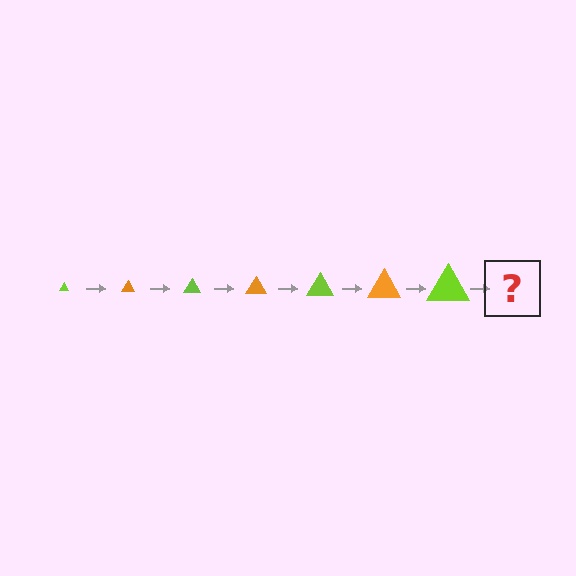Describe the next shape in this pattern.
It should be an orange triangle, larger than the previous one.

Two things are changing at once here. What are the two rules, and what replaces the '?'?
The two rules are that the triangle grows larger each step and the color cycles through lime and orange. The '?' should be an orange triangle, larger than the previous one.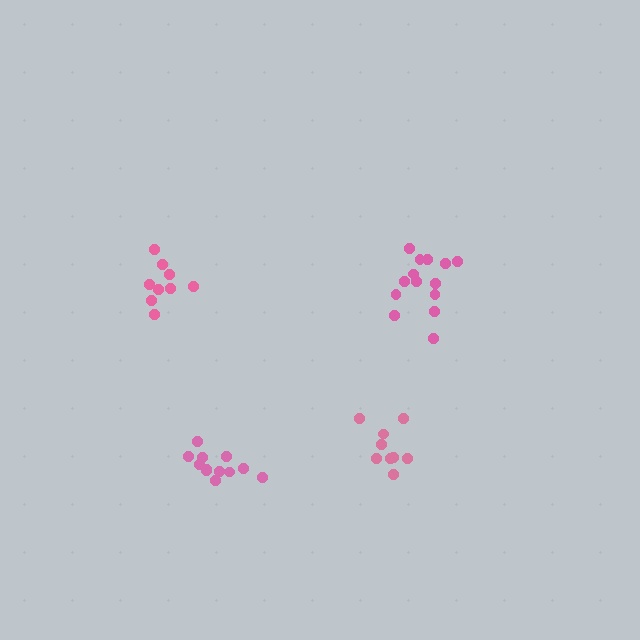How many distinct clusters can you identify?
There are 4 distinct clusters.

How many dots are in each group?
Group 1: 14 dots, Group 2: 9 dots, Group 3: 9 dots, Group 4: 12 dots (44 total).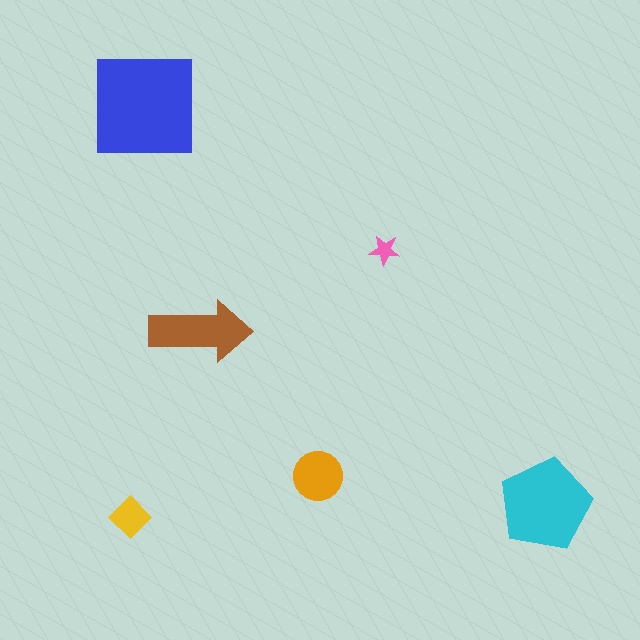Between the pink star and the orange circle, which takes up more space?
The orange circle.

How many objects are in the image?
There are 6 objects in the image.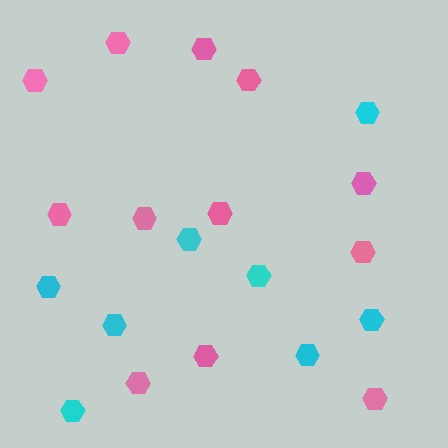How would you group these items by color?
There are 2 groups: one group of pink hexagons (12) and one group of cyan hexagons (8).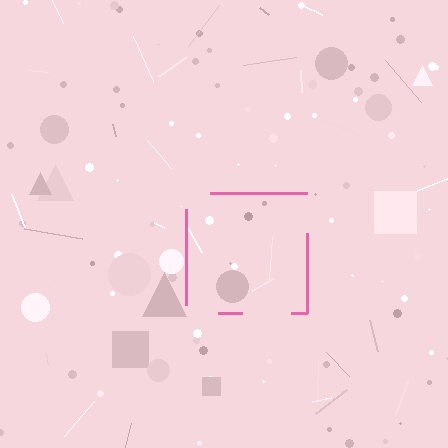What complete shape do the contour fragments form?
The contour fragments form a square.